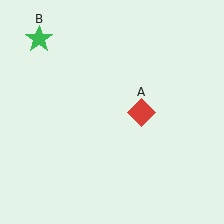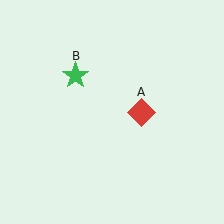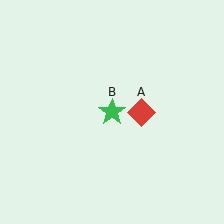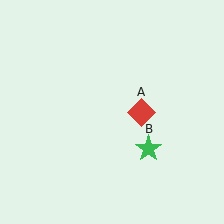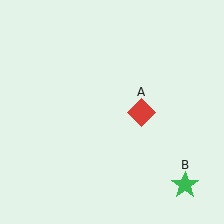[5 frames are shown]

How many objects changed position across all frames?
1 object changed position: green star (object B).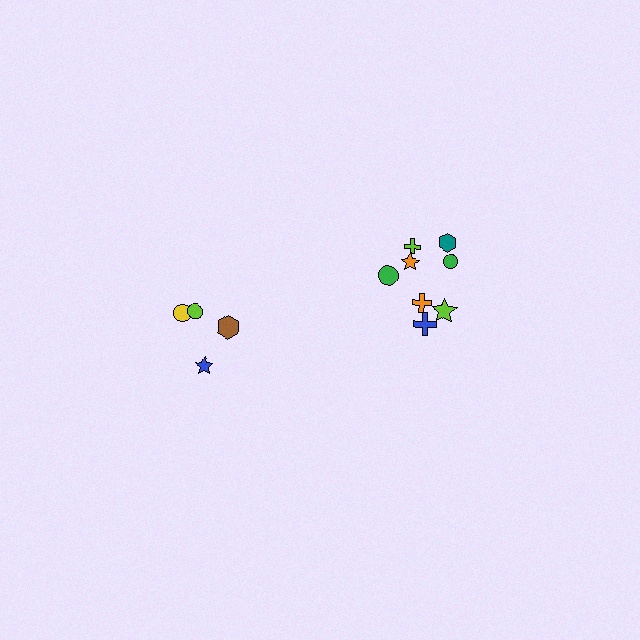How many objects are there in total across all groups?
There are 12 objects.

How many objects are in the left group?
There are 4 objects.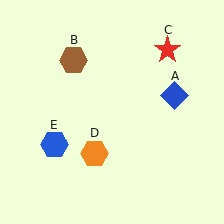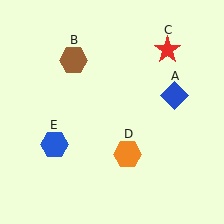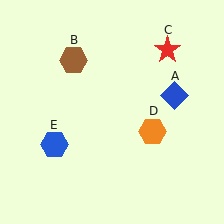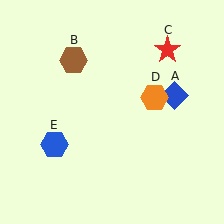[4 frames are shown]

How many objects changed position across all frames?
1 object changed position: orange hexagon (object D).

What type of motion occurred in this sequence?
The orange hexagon (object D) rotated counterclockwise around the center of the scene.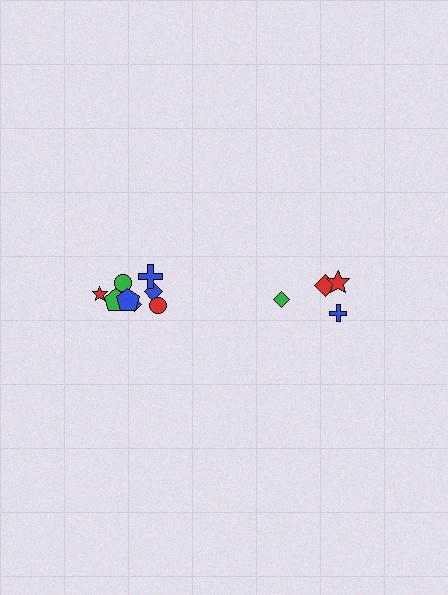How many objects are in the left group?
There are 8 objects.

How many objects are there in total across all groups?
There are 12 objects.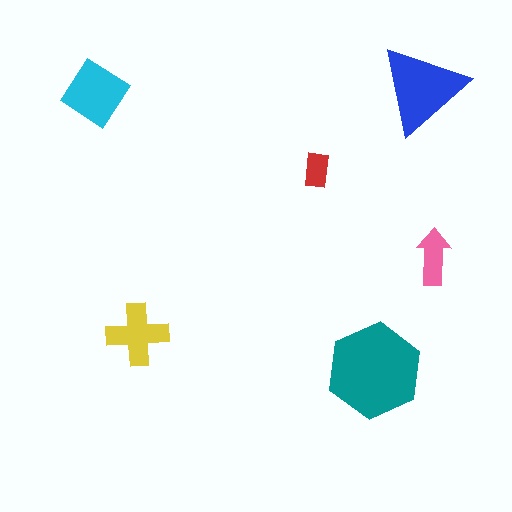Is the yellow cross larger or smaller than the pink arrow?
Larger.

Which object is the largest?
The teal hexagon.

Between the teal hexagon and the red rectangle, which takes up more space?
The teal hexagon.